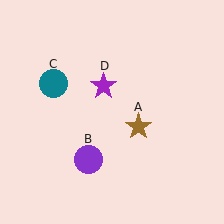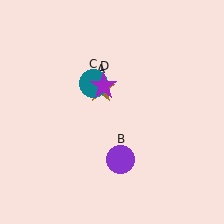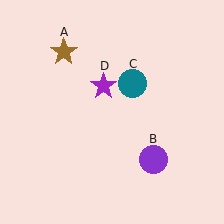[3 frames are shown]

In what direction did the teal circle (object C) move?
The teal circle (object C) moved right.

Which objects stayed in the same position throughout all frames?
Purple star (object D) remained stationary.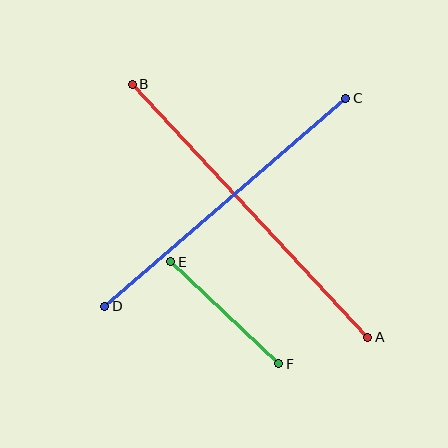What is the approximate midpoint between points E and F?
The midpoint is at approximately (225, 313) pixels.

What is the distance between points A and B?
The distance is approximately 346 pixels.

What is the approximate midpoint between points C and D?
The midpoint is at approximately (225, 202) pixels.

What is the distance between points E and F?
The distance is approximately 148 pixels.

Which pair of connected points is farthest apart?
Points A and B are farthest apart.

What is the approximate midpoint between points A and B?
The midpoint is at approximately (250, 211) pixels.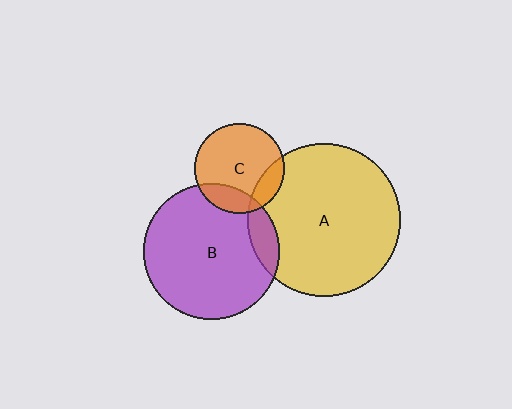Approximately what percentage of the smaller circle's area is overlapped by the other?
Approximately 15%.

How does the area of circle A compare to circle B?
Approximately 1.3 times.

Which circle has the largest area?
Circle A (yellow).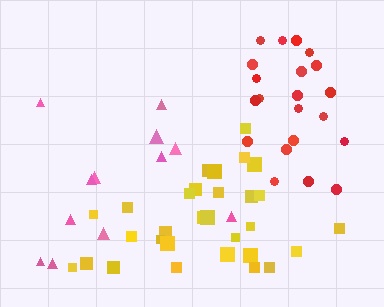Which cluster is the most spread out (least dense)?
Pink.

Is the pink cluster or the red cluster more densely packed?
Red.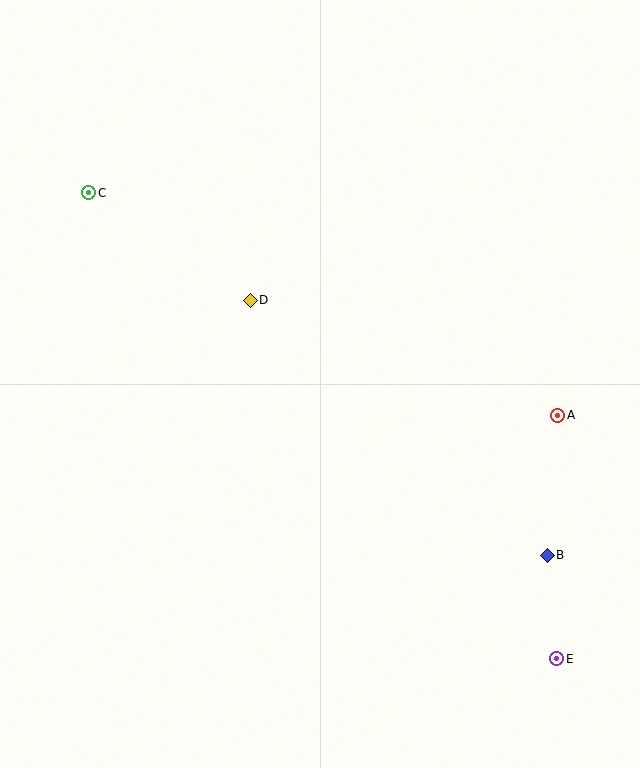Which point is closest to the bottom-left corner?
Point D is closest to the bottom-left corner.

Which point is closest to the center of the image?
Point D at (250, 300) is closest to the center.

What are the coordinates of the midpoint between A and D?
The midpoint between A and D is at (404, 358).